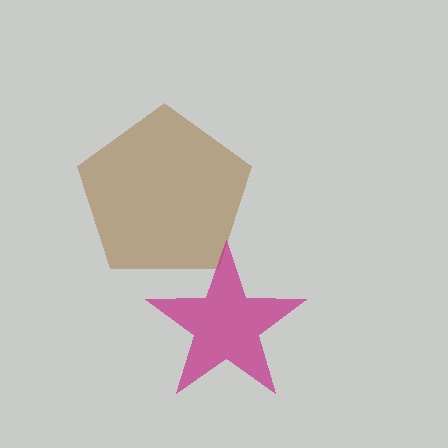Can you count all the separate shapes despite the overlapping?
Yes, there are 2 separate shapes.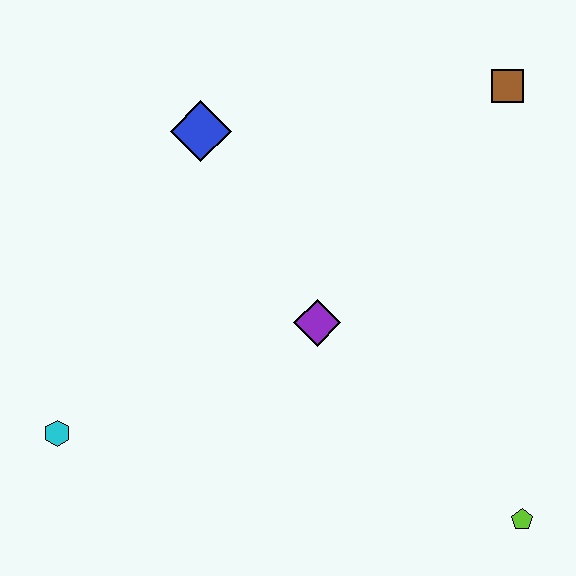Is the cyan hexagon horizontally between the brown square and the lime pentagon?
No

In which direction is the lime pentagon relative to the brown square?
The lime pentagon is below the brown square.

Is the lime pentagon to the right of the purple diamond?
Yes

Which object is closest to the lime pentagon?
The purple diamond is closest to the lime pentagon.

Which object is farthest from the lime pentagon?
The blue diamond is farthest from the lime pentagon.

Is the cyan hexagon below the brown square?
Yes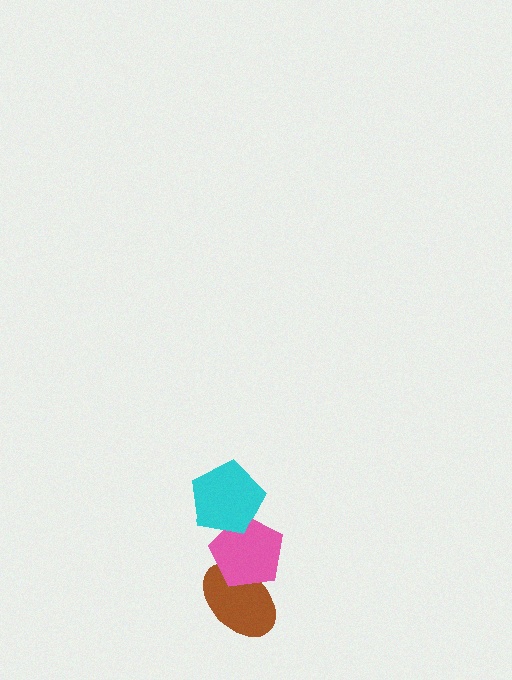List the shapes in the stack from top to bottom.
From top to bottom: the cyan pentagon, the pink pentagon, the brown ellipse.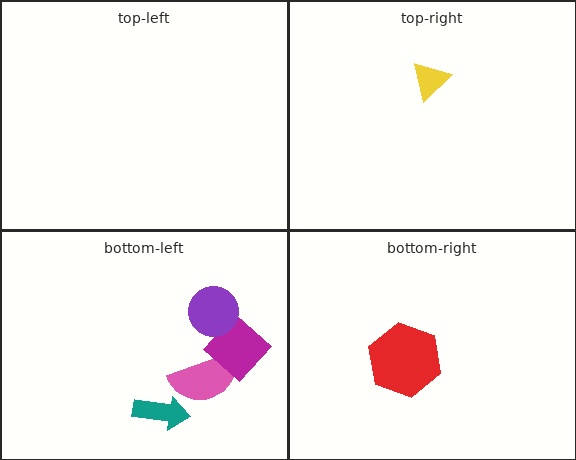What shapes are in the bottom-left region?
The teal arrow, the pink semicircle, the magenta diamond, the purple circle.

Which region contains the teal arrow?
The bottom-left region.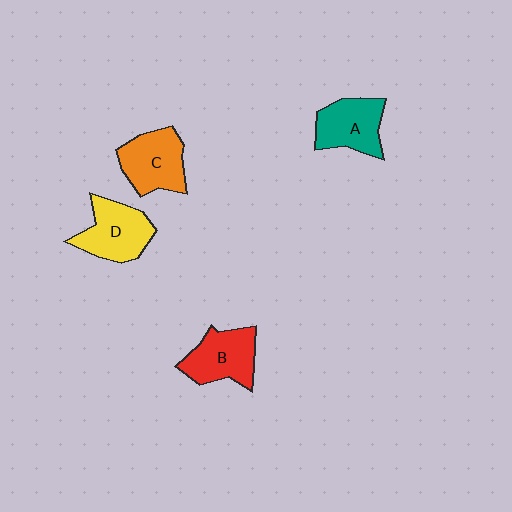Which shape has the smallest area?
Shape A (teal).